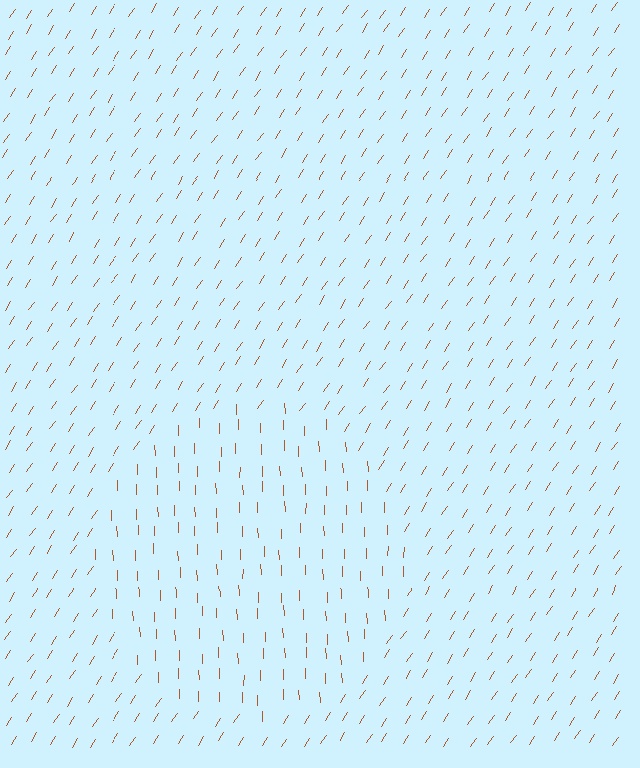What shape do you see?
I see a circle.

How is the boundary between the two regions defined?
The boundary is defined purely by a change in line orientation (approximately 35 degrees difference). All lines are the same color and thickness.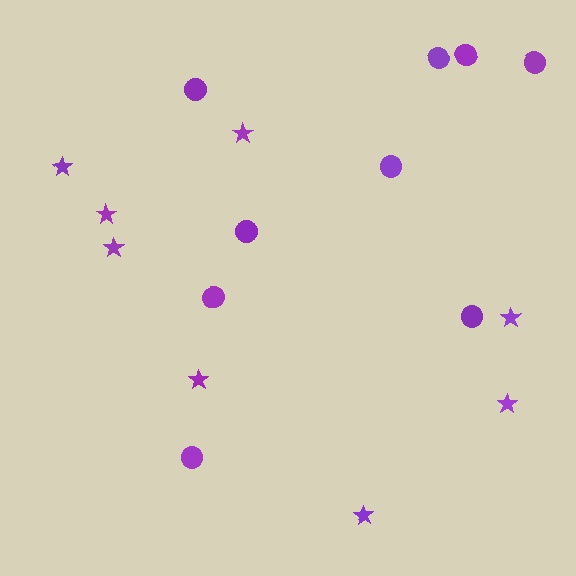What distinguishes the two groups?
There are 2 groups: one group of circles (9) and one group of stars (8).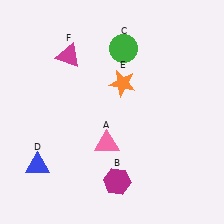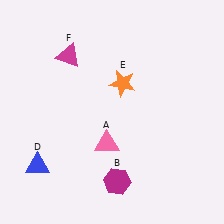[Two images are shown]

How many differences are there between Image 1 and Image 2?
There is 1 difference between the two images.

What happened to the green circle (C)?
The green circle (C) was removed in Image 2. It was in the top-right area of Image 1.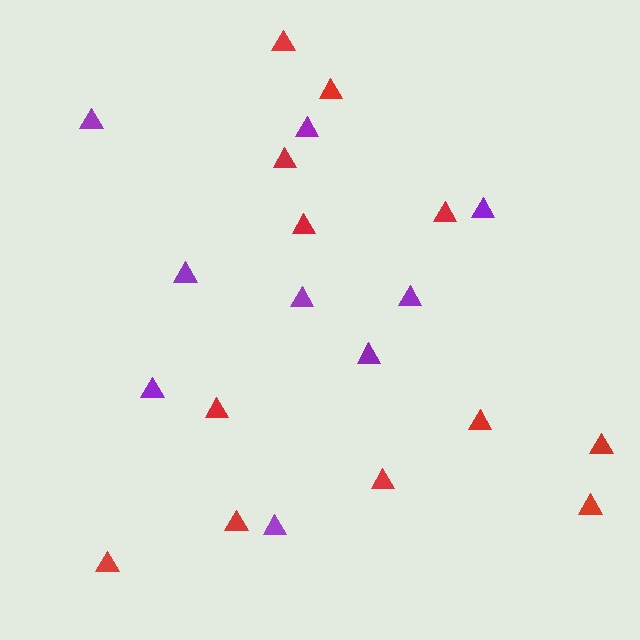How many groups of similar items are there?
There are 2 groups: one group of red triangles (12) and one group of purple triangles (9).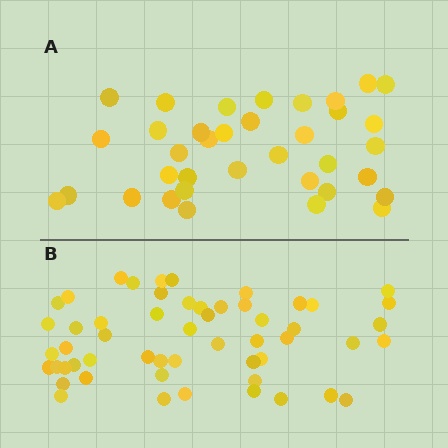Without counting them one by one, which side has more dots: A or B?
Region B (the bottom region) has more dots.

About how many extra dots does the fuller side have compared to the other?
Region B has approximately 20 more dots than region A.